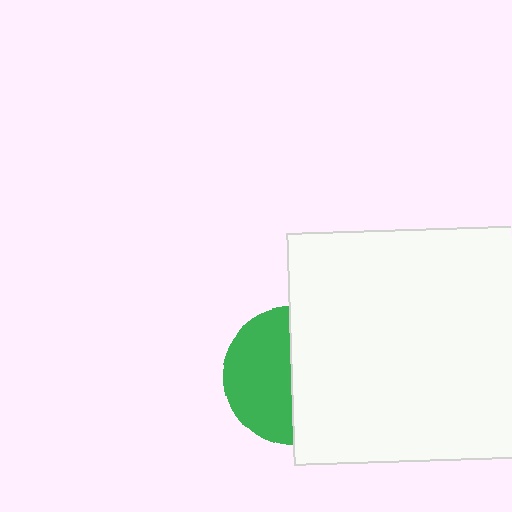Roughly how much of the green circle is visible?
About half of it is visible (roughly 49%).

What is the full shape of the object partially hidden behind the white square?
The partially hidden object is a green circle.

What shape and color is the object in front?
The object in front is a white square.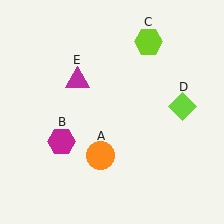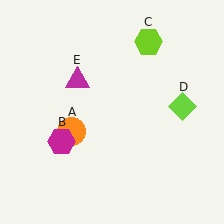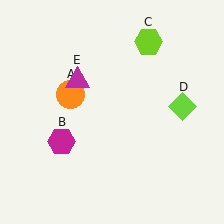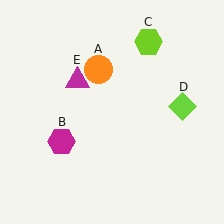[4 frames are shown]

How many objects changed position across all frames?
1 object changed position: orange circle (object A).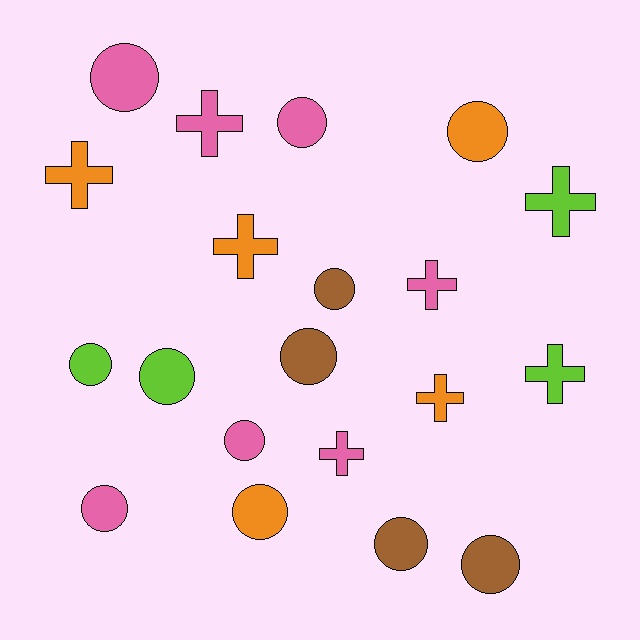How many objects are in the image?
There are 20 objects.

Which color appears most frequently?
Pink, with 7 objects.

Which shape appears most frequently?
Circle, with 12 objects.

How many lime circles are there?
There are 2 lime circles.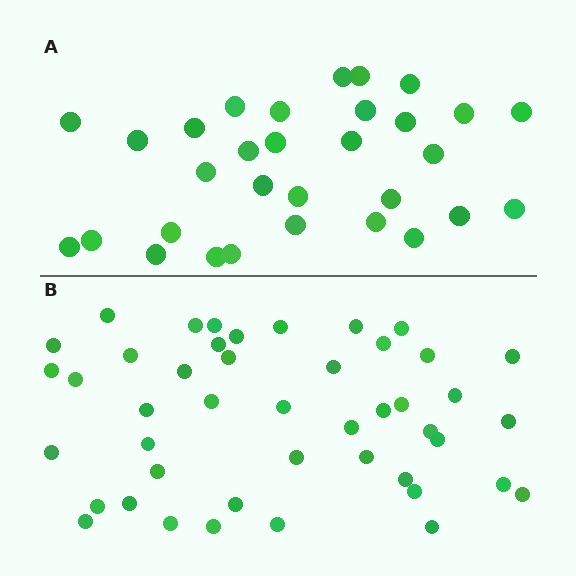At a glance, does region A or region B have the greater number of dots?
Region B (the bottom region) has more dots.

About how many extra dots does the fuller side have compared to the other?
Region B has approximately 15 more dots than region A.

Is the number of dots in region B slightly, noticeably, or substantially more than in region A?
Region B has substantially more. The ratio is roughly 1.5 to 1.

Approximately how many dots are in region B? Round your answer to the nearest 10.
About 40 dots. (The exact count is 45, which rounds to 40.)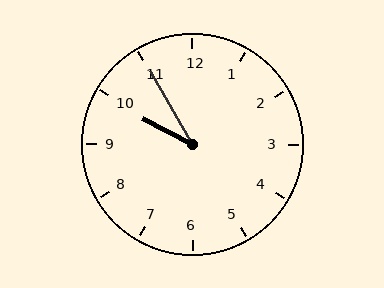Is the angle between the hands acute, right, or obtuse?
It is acute.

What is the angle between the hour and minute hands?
Approximately 32 degrees.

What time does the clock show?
9:55.